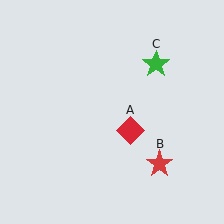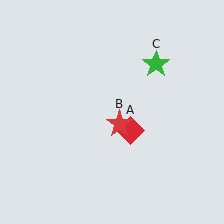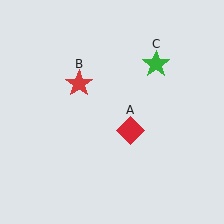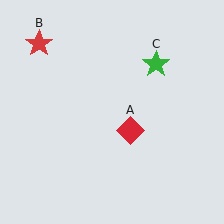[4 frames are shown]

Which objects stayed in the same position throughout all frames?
Red diamond (object A) and green star (object C) remained stationary.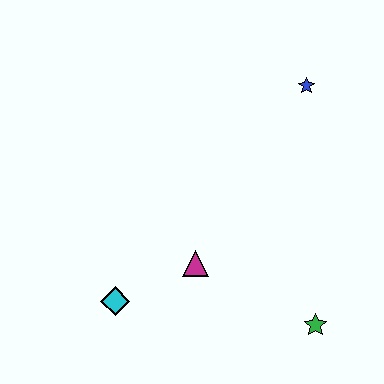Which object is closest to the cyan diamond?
The magenta triangle is closest to the cyan diamond.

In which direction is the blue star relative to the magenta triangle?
The blue star is above the magenta triangle.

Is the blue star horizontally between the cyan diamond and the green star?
Yes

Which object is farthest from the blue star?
The cyan diamond is farthest from the blue star.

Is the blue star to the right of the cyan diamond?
Yes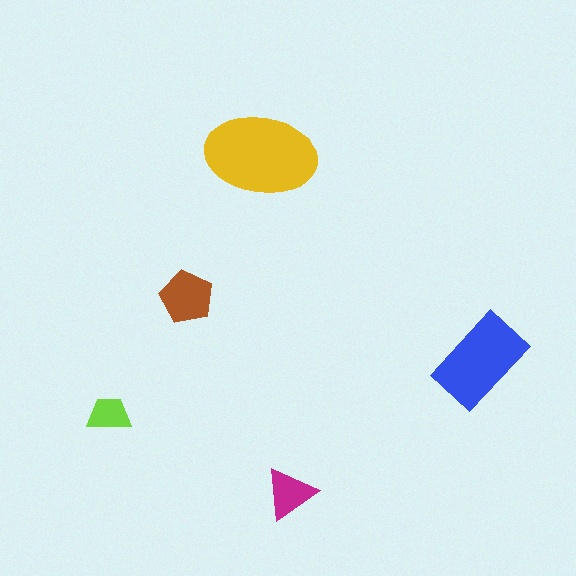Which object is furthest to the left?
The lime trapezoid is leftmost.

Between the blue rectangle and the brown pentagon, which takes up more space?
The blue rectangle.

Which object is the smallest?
The lime trapezoid.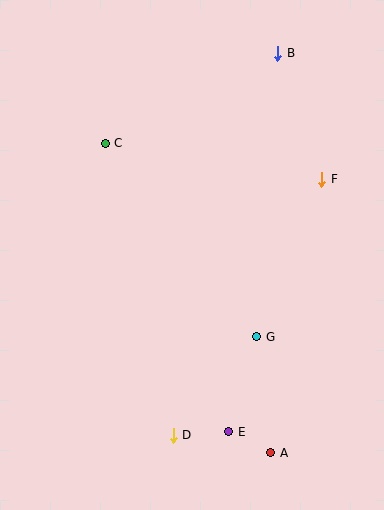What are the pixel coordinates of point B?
Point B is at (278, 53).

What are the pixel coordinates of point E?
Point E is at (229, 432).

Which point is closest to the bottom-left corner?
Point D is closest to the bottom-left corner.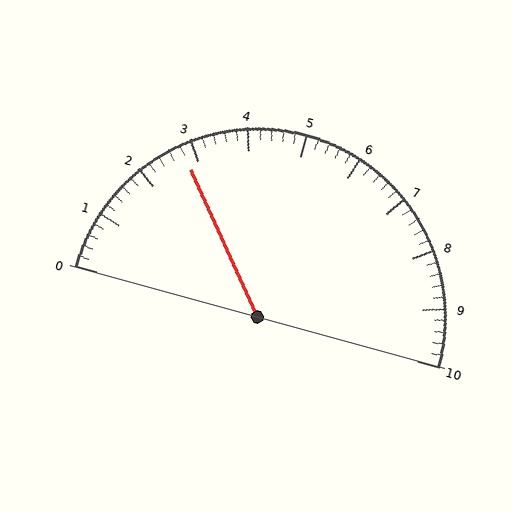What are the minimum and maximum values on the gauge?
The gauge ranges from 0 to 10.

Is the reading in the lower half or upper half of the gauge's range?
The reading is in the lower half of the range (0 to 10).